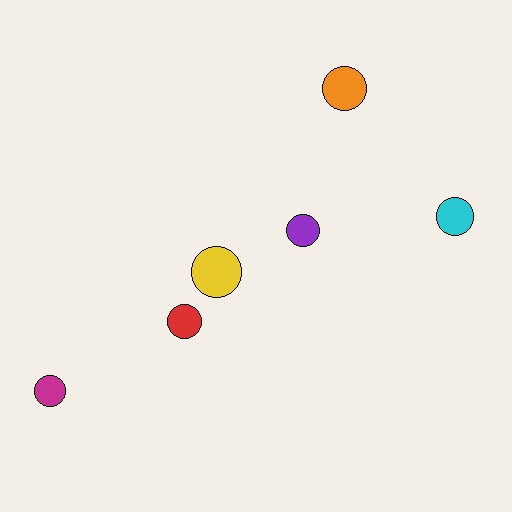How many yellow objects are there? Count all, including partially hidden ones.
There is 1 yellow object.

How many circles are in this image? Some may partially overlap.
There are 6 circles.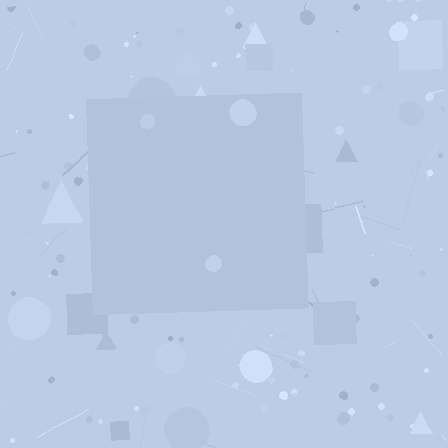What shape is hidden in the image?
A square is hidden in the image.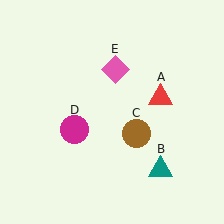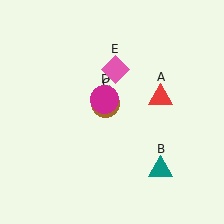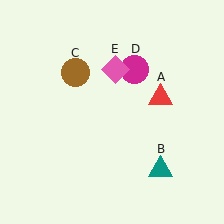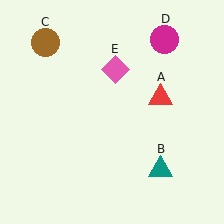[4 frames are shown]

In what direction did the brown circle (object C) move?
The brown circle (object C) moved up and to the left.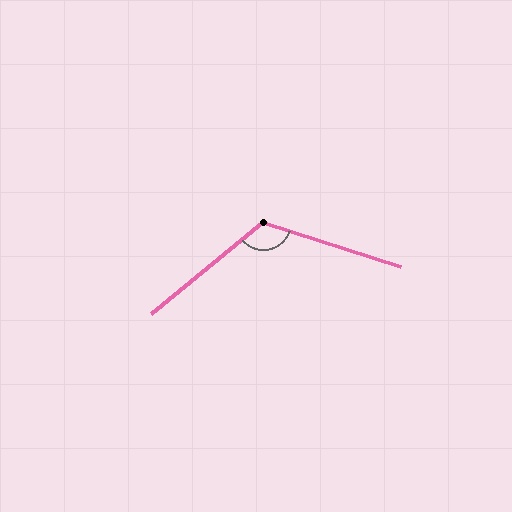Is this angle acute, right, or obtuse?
It is obtuse.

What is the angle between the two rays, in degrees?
Approximately 122 degrees.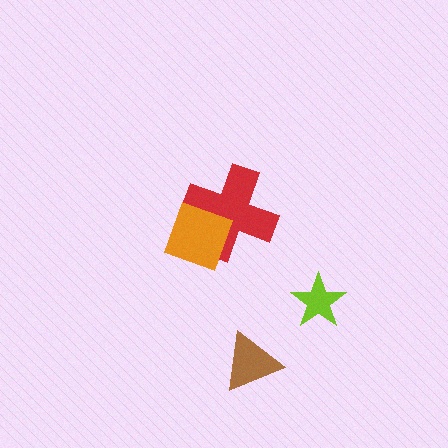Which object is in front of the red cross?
The orange diamond is in front of the red cross.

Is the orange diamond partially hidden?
No, no other shape covers it.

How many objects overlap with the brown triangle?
0 objects overlap with the brown triangle.